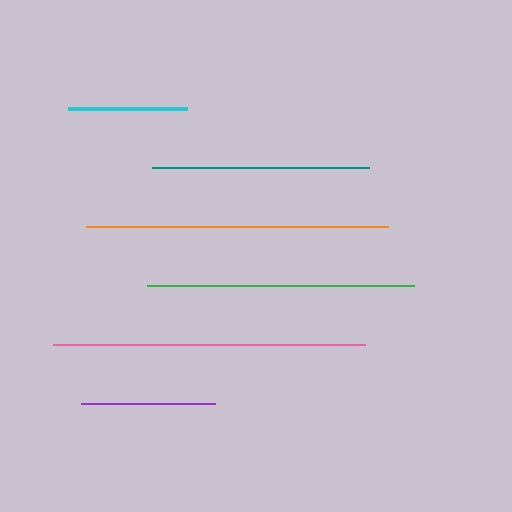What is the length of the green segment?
The green segment is approximately 267 pixels long.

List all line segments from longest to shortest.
From longest to shortest: pink, orange, green, teal, purple, cyan.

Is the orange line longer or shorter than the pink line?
The pink line is longer than the orange line.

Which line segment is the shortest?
The cyan line is the shortest at approximately 118 pixels.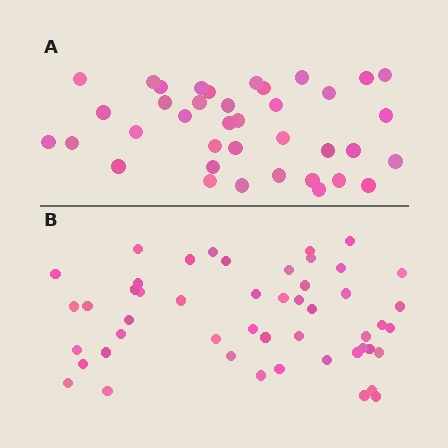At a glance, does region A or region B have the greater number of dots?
Region B (the bottom region) has more dots.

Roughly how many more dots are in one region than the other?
Region B has roughly 12 or so more dots than region A.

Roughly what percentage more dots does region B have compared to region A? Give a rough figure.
About 30% more.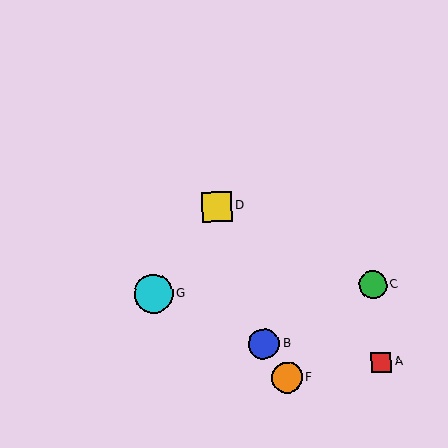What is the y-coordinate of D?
Object D is at y≈207.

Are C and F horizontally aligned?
No, C is at y≈285 and F is at y≈377.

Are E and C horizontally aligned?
Yes, both are at y≈294.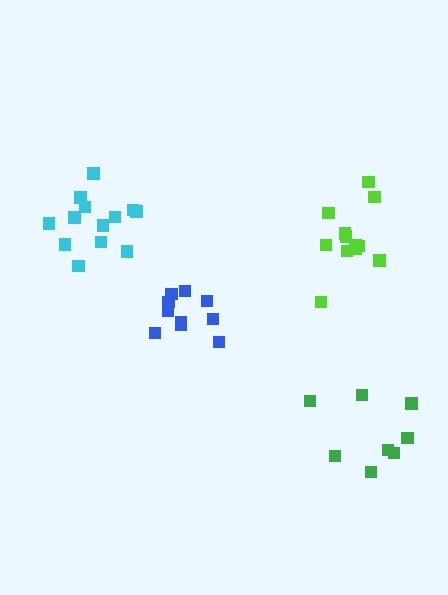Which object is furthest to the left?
The cyan cluster is leftmost.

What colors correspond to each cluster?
The clusters are colored: cyan, lime, green, blue.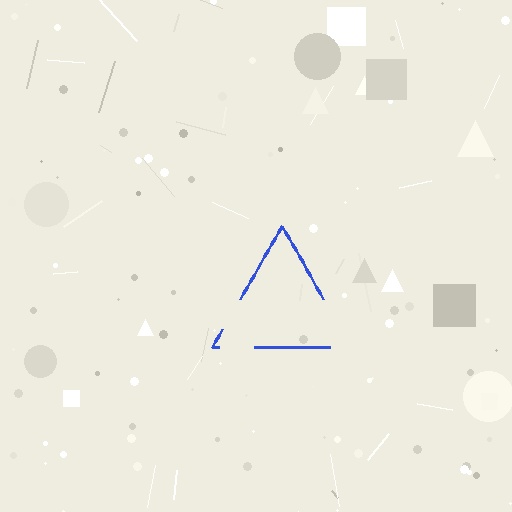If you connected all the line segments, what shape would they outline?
They would outline a triangle.